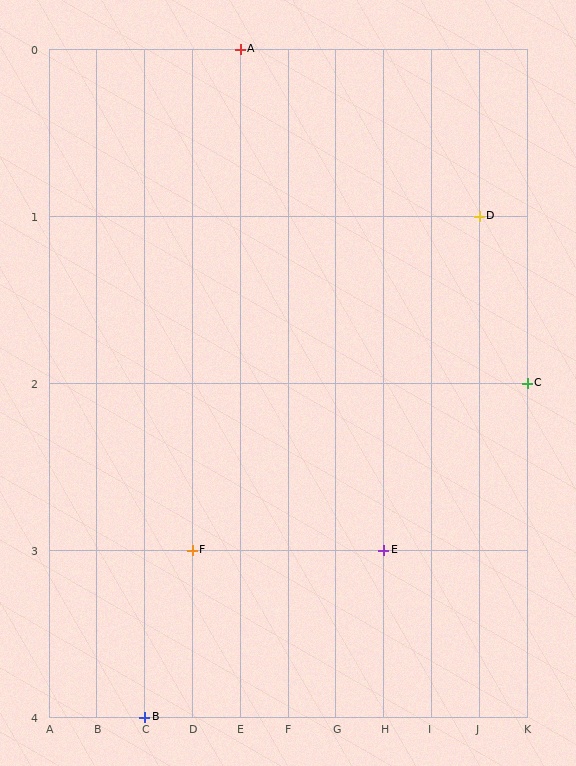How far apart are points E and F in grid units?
Points E and F are 4 columns apart.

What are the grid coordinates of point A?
Point A is at grid coordinates (E, 0).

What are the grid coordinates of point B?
Point B is at grid coordinates (C, 4).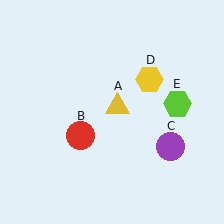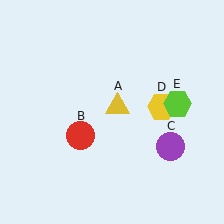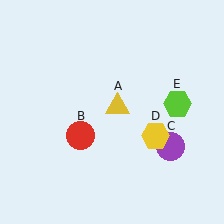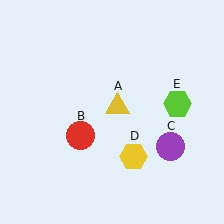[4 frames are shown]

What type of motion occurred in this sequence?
The yellow hexagon (object D) rotated clockwise around the center of the scene.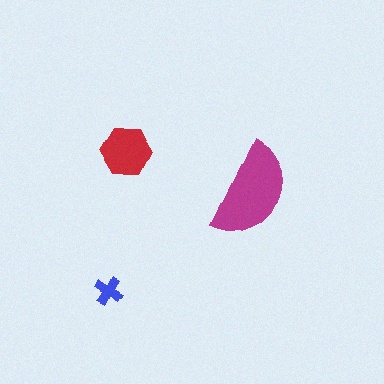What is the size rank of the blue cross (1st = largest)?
3rd.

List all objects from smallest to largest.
The blue cross, the red hexagon, the magenta semicircle.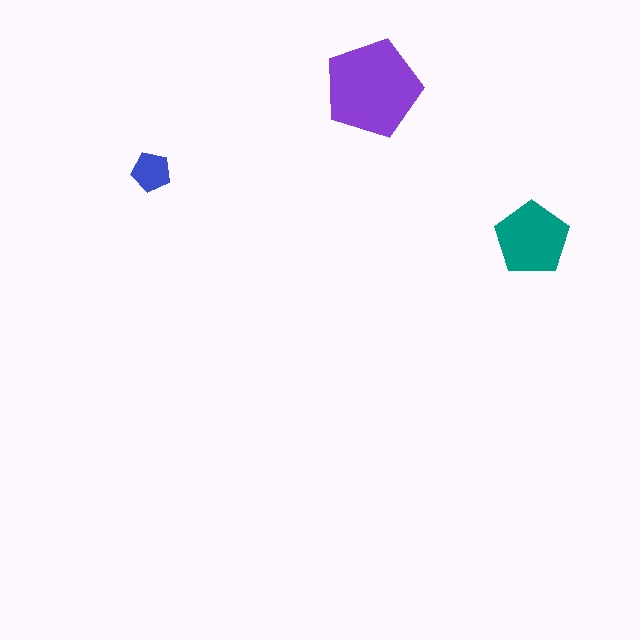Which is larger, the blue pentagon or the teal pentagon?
The teal one.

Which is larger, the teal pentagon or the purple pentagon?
The purple one.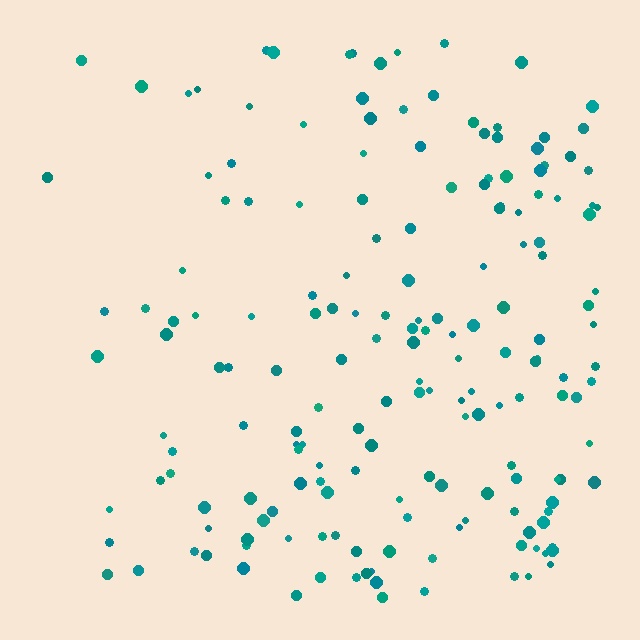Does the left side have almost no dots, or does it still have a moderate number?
Still a moderate number, just noticeably fewer than the right.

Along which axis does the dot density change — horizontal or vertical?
Horizontal.